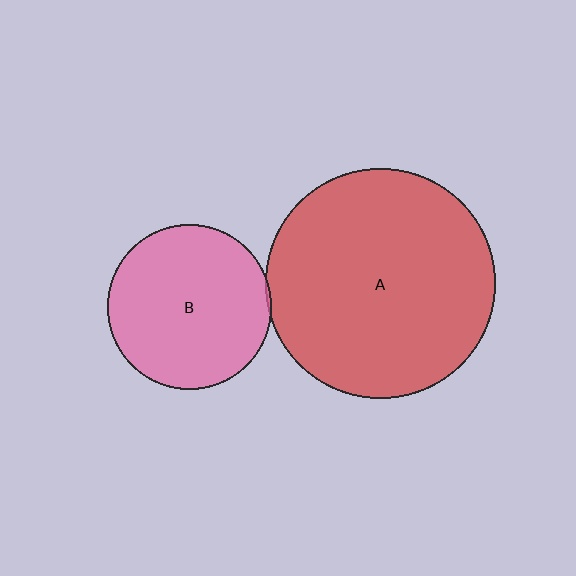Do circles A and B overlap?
Yes.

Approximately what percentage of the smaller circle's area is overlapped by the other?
Approximately 5%.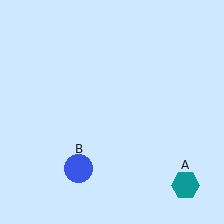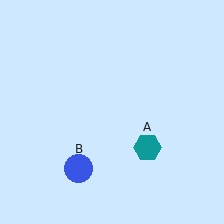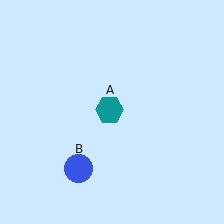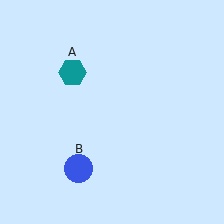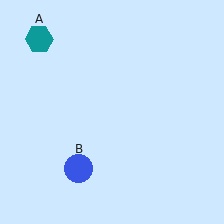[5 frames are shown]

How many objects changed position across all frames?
1 object changed position: teal hexagon (object A).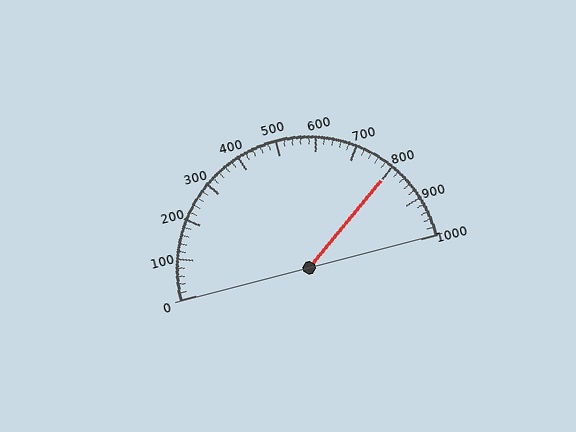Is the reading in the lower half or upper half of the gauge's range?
The reading is in the upper half of the range (0 to 1000).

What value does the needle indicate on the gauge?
The needle indicates approximately 800.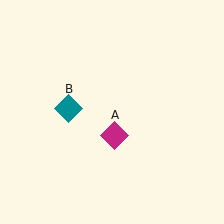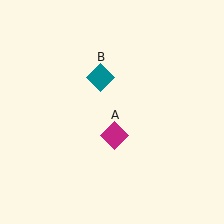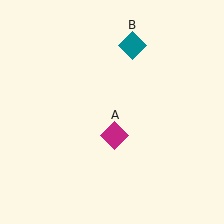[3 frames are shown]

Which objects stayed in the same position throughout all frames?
Magenta diamond (object A) remained stationary.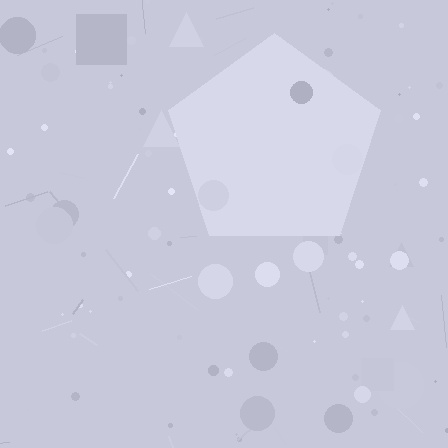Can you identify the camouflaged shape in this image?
The camouflaged shape is a pentagon.